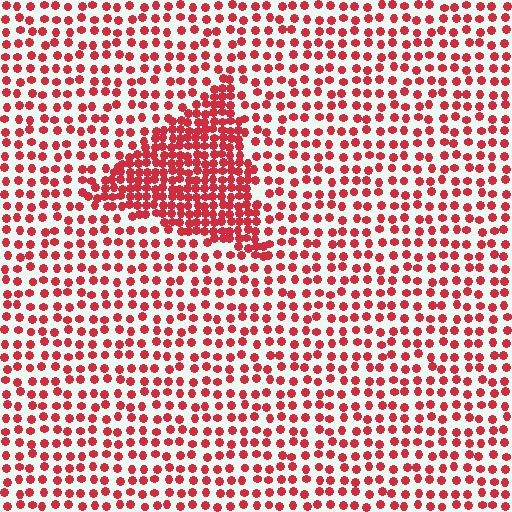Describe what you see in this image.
The image contains small red elements arranged at two different densities. A triangle-shaped region is visible where the elements are more densely packed than the surrounding area.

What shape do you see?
I see a triangle.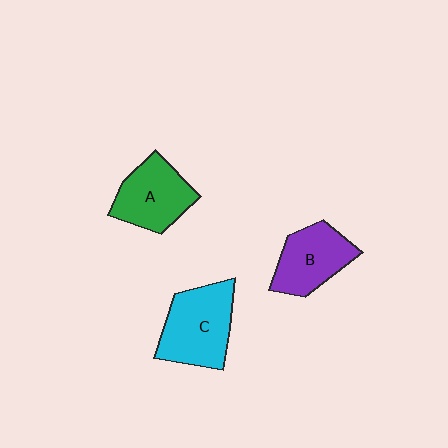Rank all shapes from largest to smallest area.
From largest to smallest: C (cyan), A (green), B (purple).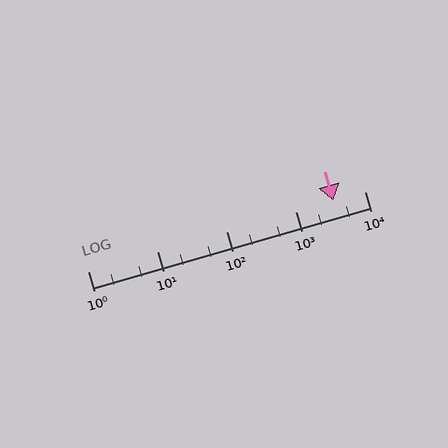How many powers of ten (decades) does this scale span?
The scale spans 4 decades, from 1 to 10000.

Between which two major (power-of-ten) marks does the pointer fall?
The pointer is between 1000 and 10000.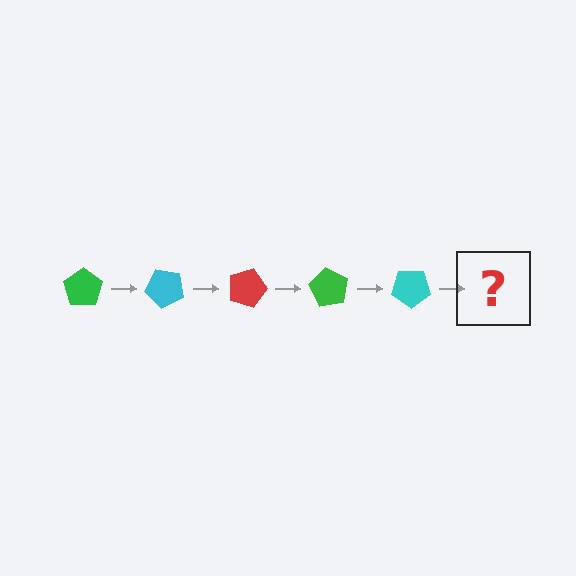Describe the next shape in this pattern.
It should be a red pentagon, rotated 225 degrees from the start.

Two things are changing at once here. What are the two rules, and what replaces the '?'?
The two rules are that it rotates 45 degrees each step and the color cycles through green, cyan, and red. The '?' should be a red pentagon, rotated 225 degrees from the start.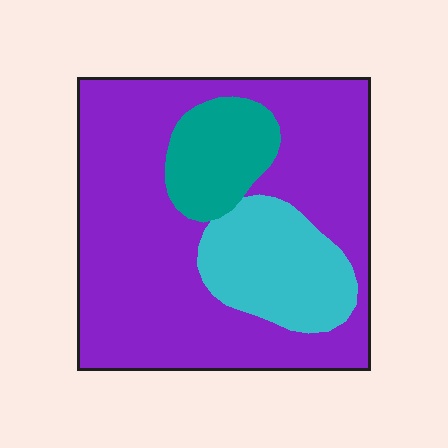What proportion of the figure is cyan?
Cyan covers around 20% of the figure.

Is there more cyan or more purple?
Purple.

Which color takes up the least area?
Teal, at roughly 10%.